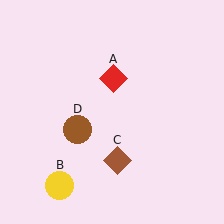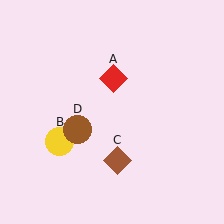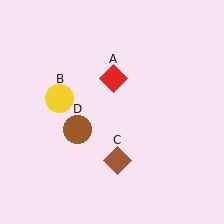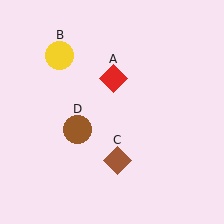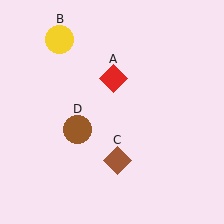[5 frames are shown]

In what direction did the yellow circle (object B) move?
The yellow circle (object B) moved up.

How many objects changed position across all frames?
1 object changed position: yellow circle (object B).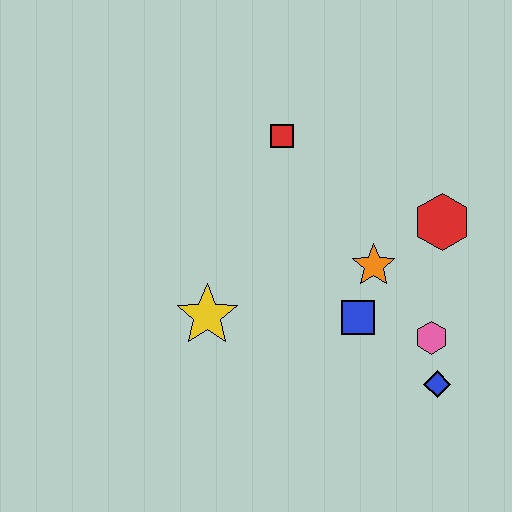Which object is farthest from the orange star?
The yellow star is farthest from the orange star.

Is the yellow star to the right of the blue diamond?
No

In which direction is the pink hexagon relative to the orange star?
The pink hexagon is below the orange star.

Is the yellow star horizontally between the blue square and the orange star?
No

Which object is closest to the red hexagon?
The orange star is closest to the red hexagon.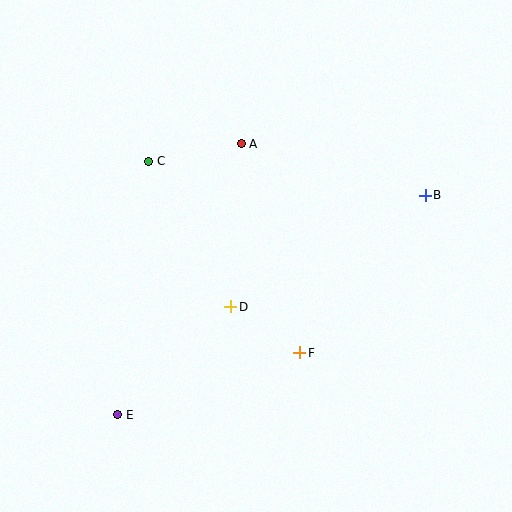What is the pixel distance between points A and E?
The distance between A and E is 298 pixels.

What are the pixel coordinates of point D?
Point D is at (231, 307).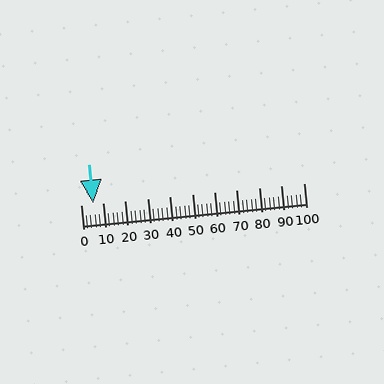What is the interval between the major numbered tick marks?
The major tick marks are spaced 10 units apart.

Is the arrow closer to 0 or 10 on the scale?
The arrow is closer to 10.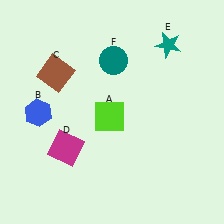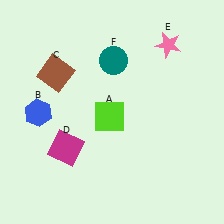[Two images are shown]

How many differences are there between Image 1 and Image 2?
There is 1 difference between the two images.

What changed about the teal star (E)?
In Image 1, E is teal. In Image 2, it changed to pink.